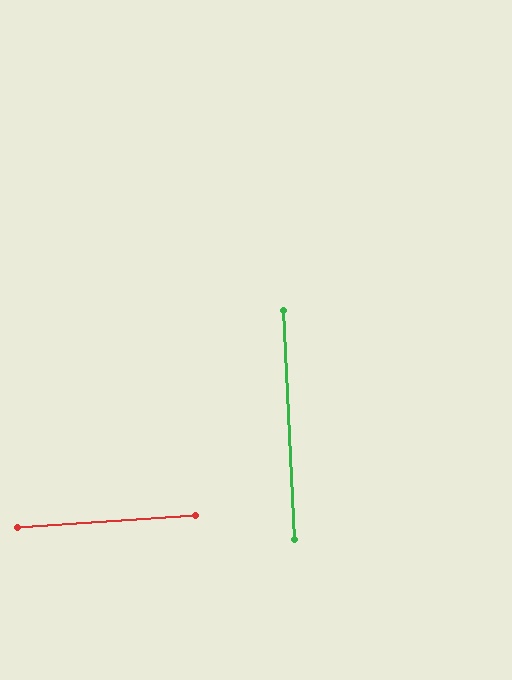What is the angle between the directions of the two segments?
Approximately 89 degrees.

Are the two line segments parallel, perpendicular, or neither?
Perpendicular — they meet at approximately 89°.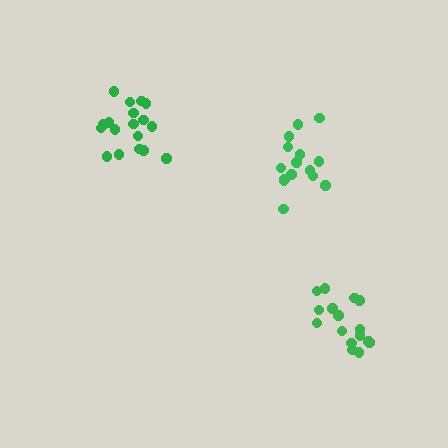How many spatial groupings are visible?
There are 3 spatial groupings.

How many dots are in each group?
Group 1: 16 dots, Group 2: 16 dots, Group 3: 18 dots (50 total).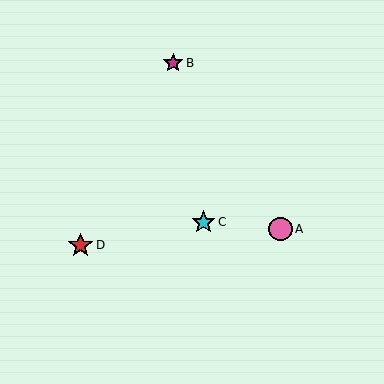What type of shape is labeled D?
Shape D is a red star.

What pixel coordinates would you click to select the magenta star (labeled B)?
Click at (173, 63) to select the magenta star B.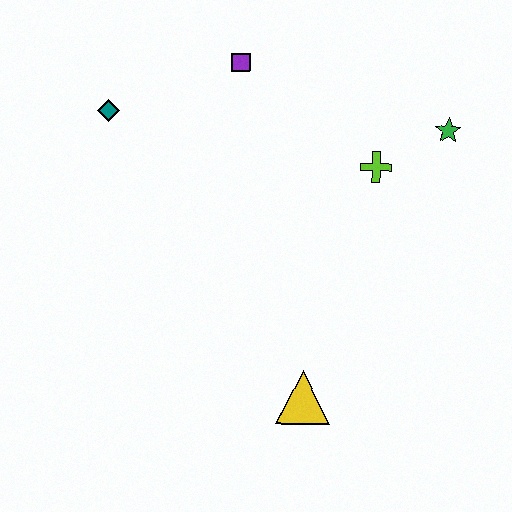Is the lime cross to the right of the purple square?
Yes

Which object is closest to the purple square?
The teal diamond is closest to the purple square.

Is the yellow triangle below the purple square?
Yes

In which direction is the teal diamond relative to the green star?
The teal diamond is to the left of the green star.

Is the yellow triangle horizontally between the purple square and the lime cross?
Yes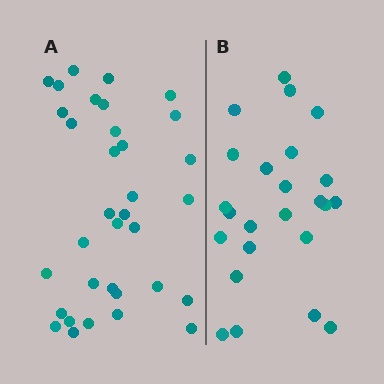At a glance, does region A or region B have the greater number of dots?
Region A (the left region) has more dots.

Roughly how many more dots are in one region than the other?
Region A has roughly 10 or so more dots than region B.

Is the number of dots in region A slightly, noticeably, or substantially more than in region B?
Region A has noticeably more, but not dramatically so. The ratio is roughly 1.4 to 1.